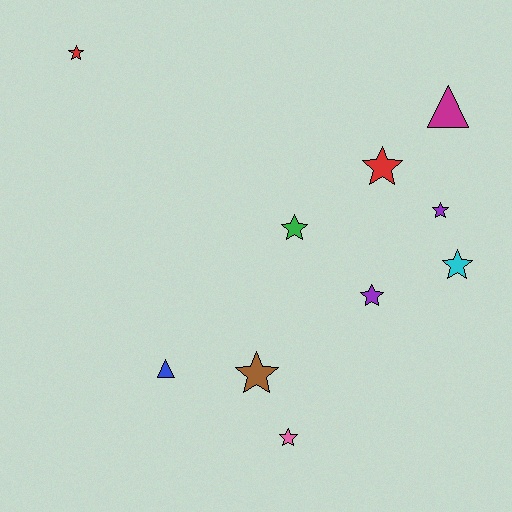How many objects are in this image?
There are 10 objects.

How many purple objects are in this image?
There are 2 purple objects.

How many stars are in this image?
There are 8 stars.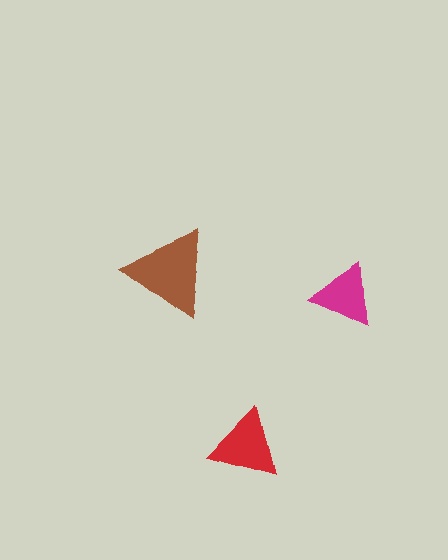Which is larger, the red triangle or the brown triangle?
The brown one.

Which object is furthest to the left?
The brown triangle is leftmost.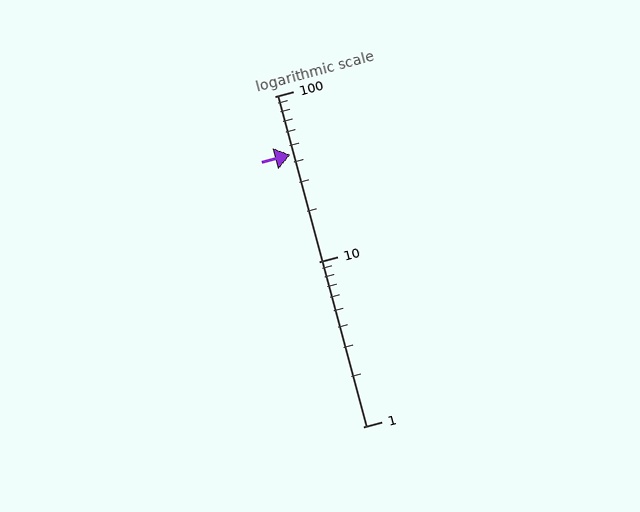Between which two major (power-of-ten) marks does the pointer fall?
The pointer is between 10 and 100.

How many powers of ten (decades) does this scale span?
The scale spans 2 decades, from 1 to 100.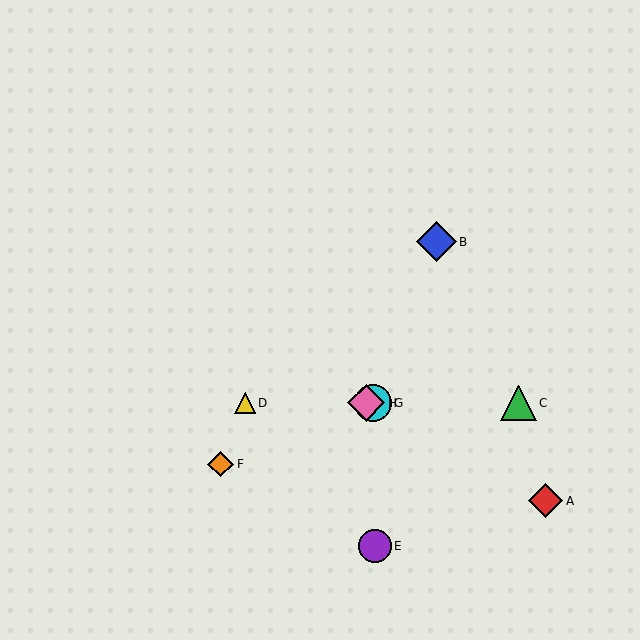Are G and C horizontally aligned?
Yes, both are at y≈403.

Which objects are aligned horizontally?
Objects C, D, G, H are aligned horizontally.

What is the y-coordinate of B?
Object B is at y≈242.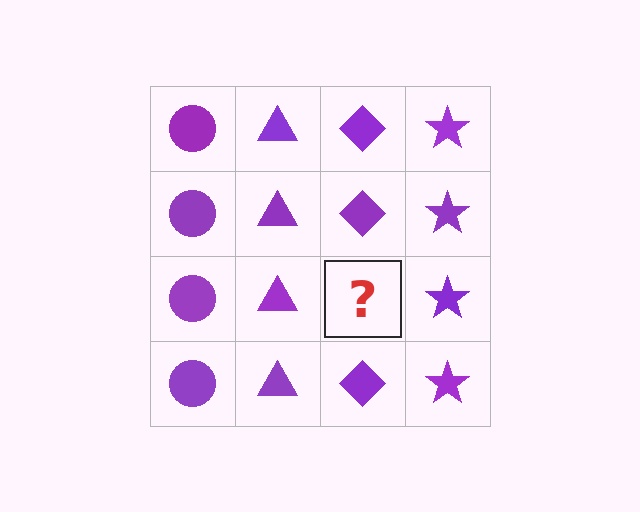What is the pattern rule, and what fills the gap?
The rule is that each column has a consistent shape. The gap should be filled with a purple diamond.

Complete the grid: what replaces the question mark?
The question mark should be replaced with a purple diamond.